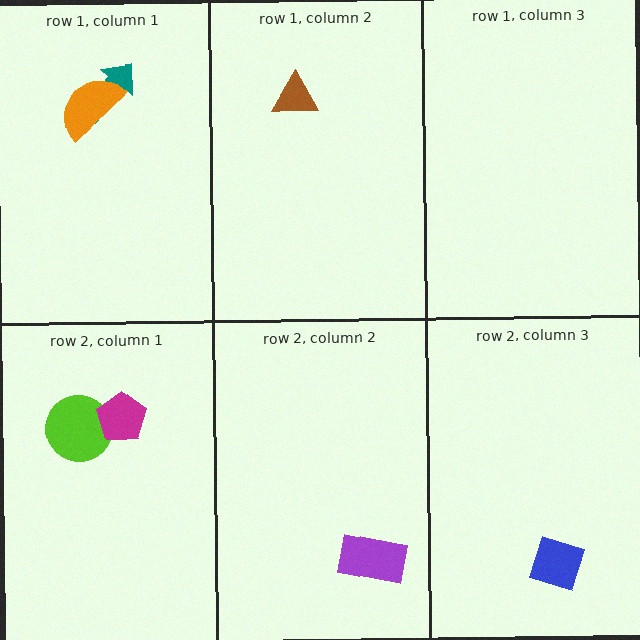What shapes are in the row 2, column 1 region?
The lime circle, the magenta pentagon.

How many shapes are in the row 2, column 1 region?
2.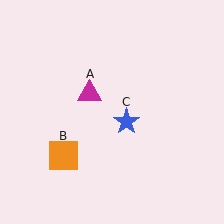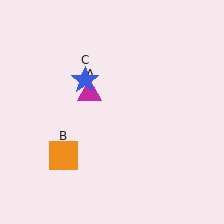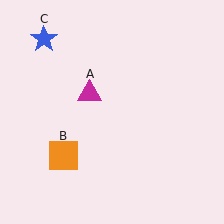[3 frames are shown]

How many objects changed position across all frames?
1 object changed position: blue star (object C).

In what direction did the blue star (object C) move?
The blue star (object C) moved up and to the left.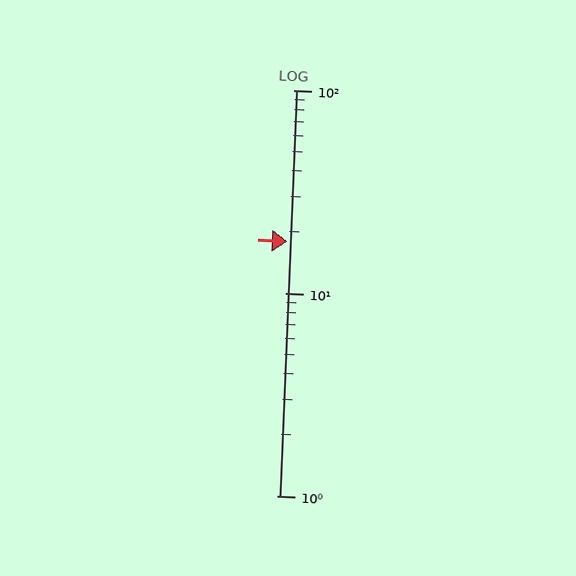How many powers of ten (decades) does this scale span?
The scale spans 2 decades, from 1 to 100.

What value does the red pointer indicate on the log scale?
The pointer indicates approximately 18.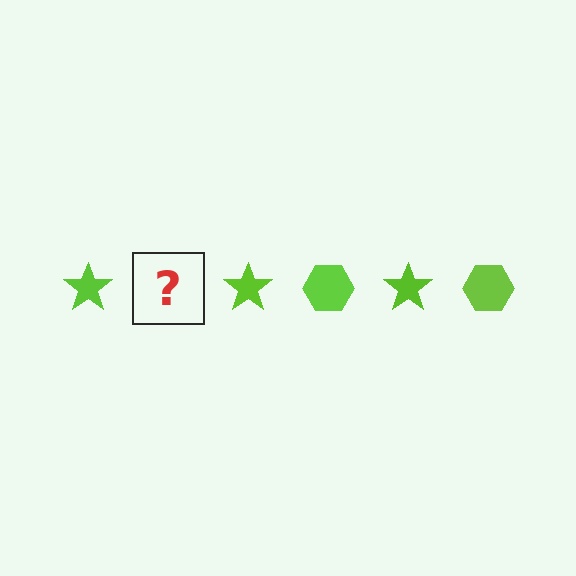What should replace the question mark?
The question mark should be replaced with a lime hexagon.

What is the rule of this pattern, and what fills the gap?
The rule is that the pattern cycles through star, hexagon shapes in lime. The gap should be filled with a lime hexagon.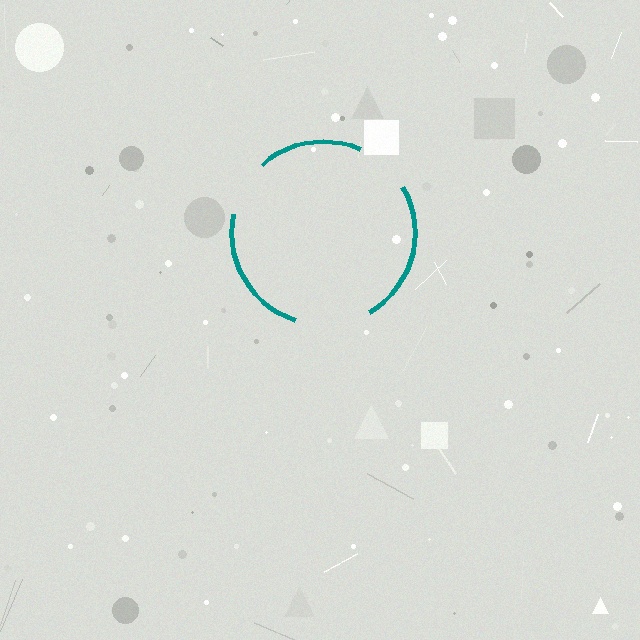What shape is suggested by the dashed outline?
The dashed outline suggests a circle.